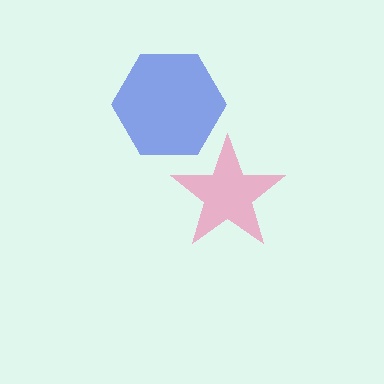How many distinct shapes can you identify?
There are 2 distinct shapes: a blue hexagon, a pink star.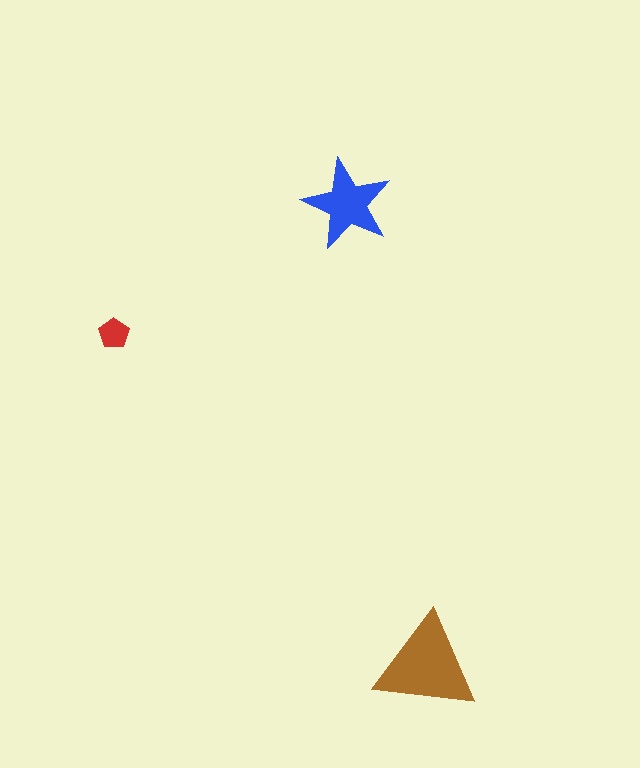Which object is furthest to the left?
The red pentagon is leftmost.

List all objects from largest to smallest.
The brown triangle, the blue star, the red pentagon.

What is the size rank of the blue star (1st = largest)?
2nd.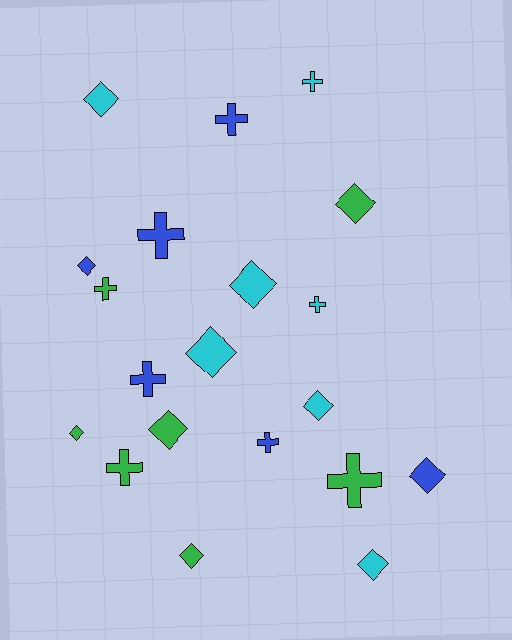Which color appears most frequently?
Cyan, with 7 objects.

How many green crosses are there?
There are 3 green crosses.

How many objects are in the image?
There are 20 objects.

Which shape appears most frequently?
Diamond, with 11 objects.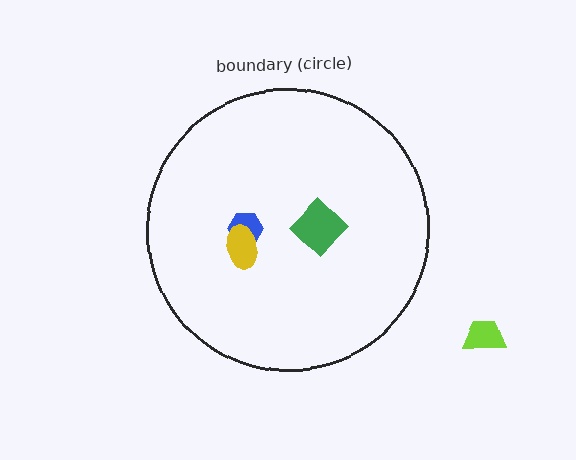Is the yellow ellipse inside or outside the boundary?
Inside.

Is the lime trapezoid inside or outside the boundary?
Outside.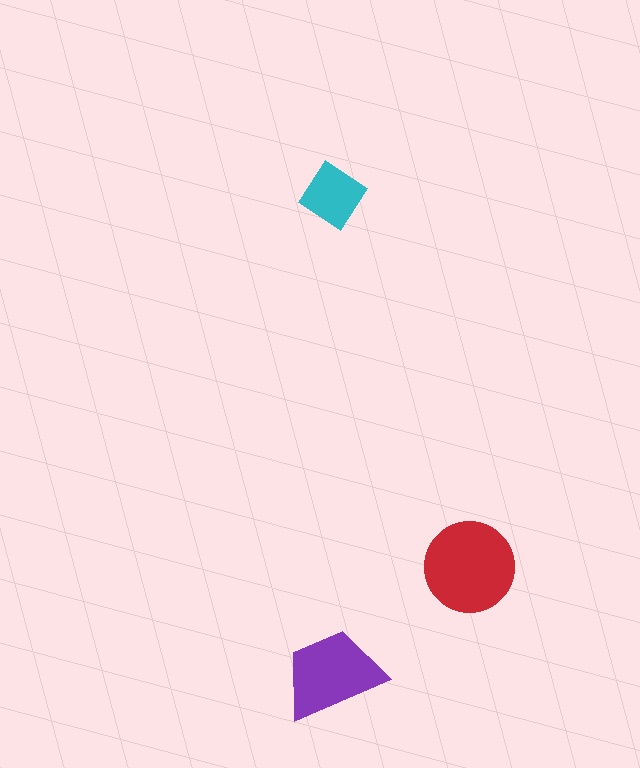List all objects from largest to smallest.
The red circle, the purple trapezoid, the cyan diamond.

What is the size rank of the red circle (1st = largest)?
1st.